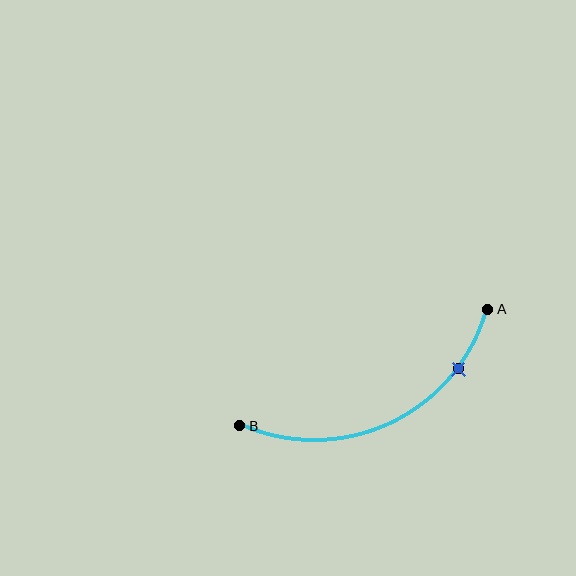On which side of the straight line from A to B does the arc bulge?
The arc bulges below the straight line connecting A and B.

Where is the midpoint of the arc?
The arc midpoint is the point on the curve farthest from the straight line joining A and B. It sits below that line.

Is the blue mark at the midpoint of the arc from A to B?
No. The blue mark lies on the arc but is closer to endpoint A. The arc midpoint would be at the point on the curve equidistant along the arc from both A and B.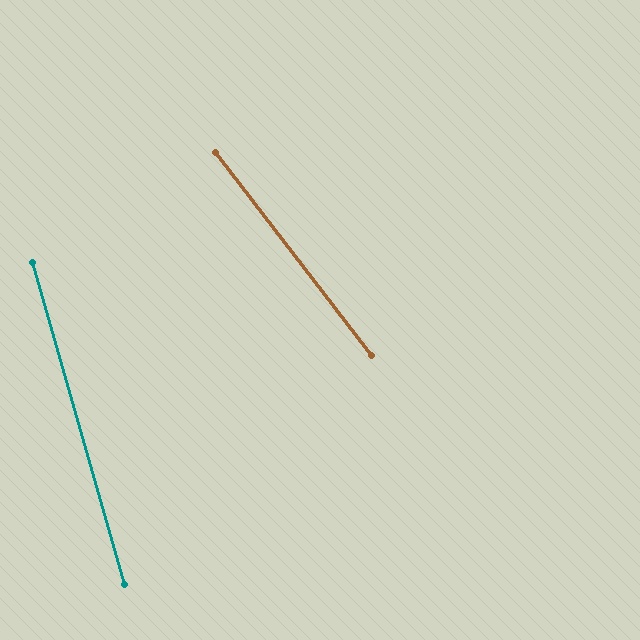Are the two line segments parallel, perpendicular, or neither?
Neither parallel nor perpendicular — they differ by about 22°.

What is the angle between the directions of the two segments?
Approximately 22 degrees.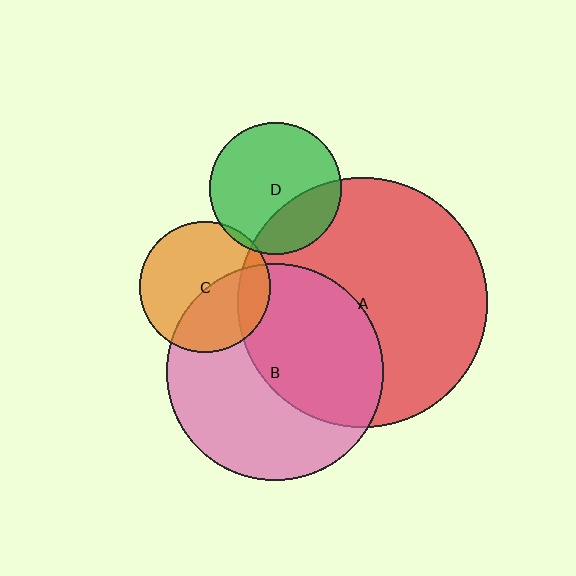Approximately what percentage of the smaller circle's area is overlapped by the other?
Approximately 15%.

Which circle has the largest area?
Circle A (red).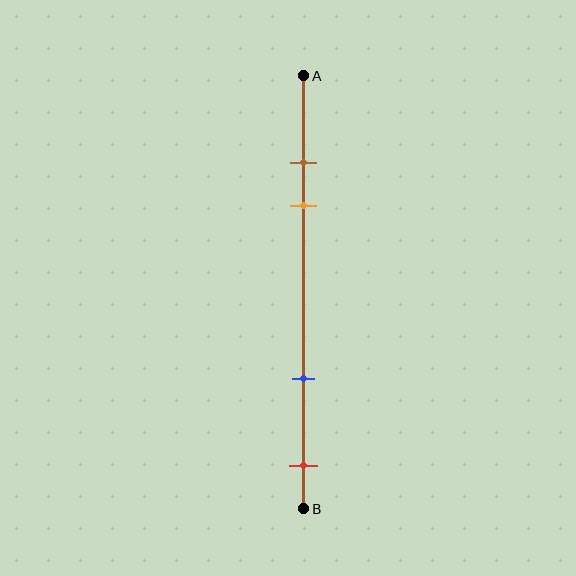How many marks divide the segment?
There are 4 marks dividing the segment.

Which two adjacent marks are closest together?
The brown and orange marks are the closest adjacent pair.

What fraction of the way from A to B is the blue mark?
The blue mark is approximately 70% (0.7) of the way from A to B.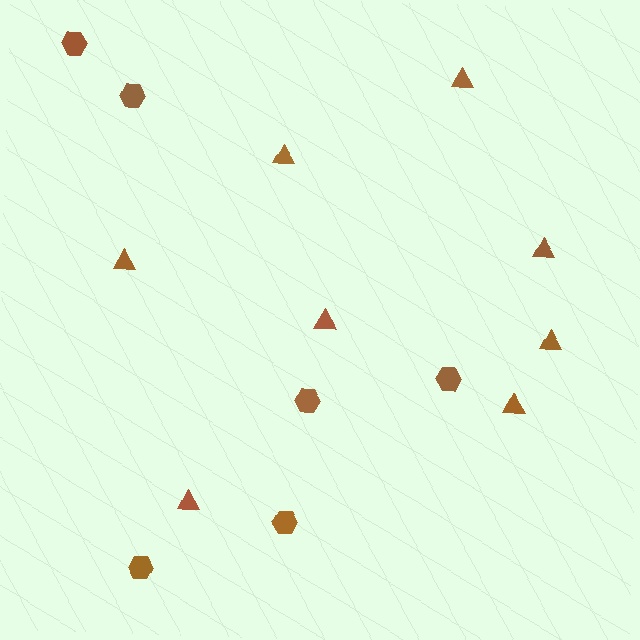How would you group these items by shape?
There are 2 groups: one group of hexagons (6) and one group of triangles (8).